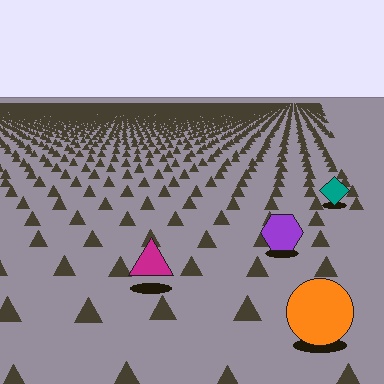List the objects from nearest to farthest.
From nearest to farthest: the orange circle, the magenta triangle, the purple hexagon, the teal diamond.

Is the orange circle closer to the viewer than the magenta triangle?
Yes. The orange circle is closer — you can tell from the texture gradient: the ground texture is coarser near it.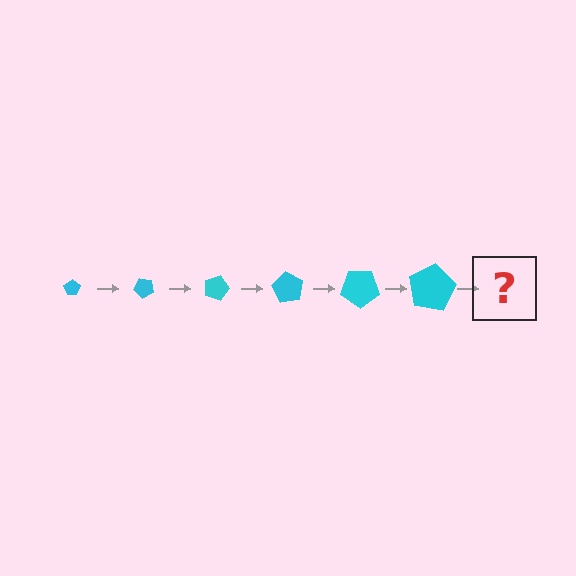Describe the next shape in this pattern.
It should be a pentagon, larger than the previous one and rotated 270 degrees from the start.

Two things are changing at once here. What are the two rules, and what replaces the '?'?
The two rules are that the pentagon grows larger each step and it rotates 45 degrees each step. The '?' should be a pentagon, larger than the previous one and rotated 270 degrees from the start.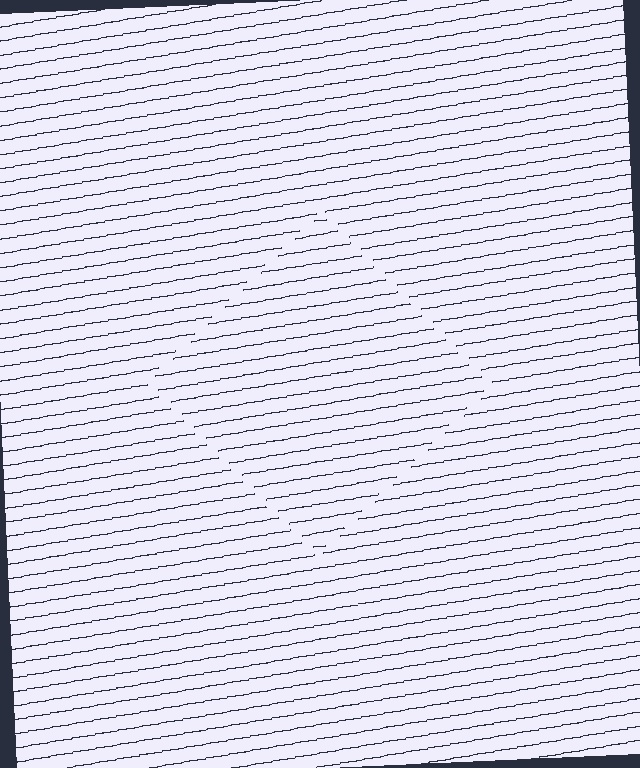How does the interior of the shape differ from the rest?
The interior of the shape contains the same grating, shifted by half a period — the contour is defined by the phase discontinuity where line-ends from the inner and outer gratings abut.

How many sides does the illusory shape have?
4 sides — the line-ends trace a square.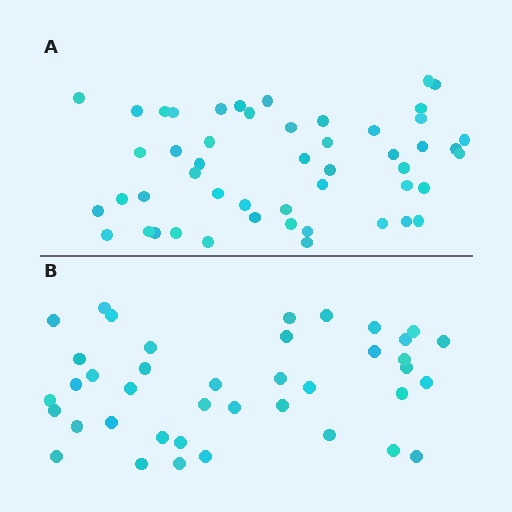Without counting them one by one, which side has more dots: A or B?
Region A (the top region) has more dots.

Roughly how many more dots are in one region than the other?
Region A has roughly 10 or so more dots than region B.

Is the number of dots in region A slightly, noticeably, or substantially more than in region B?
Region A has noticeably more, but not dramatically so. The ratio is roughly 1.2 to 1.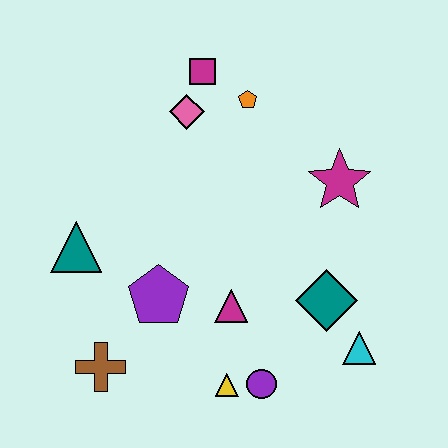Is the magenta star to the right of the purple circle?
Yes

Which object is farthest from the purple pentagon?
The magenta square is farthest from the purple pentagon.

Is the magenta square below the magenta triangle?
No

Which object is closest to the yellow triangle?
The purple circle is closest to the yellow triangle.